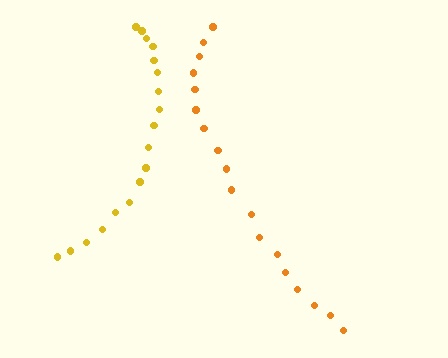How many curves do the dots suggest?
There are 2 distinct paths.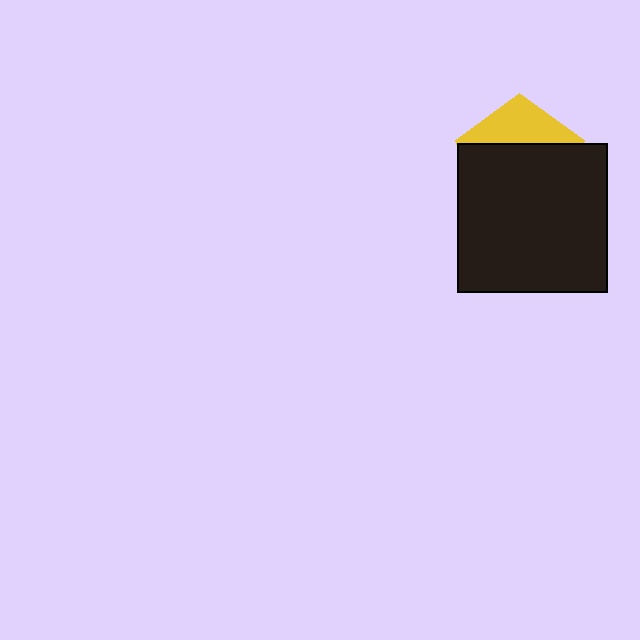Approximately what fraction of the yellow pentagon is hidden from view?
Roughly 68% of the yellow pentagon is hidden behind the black square.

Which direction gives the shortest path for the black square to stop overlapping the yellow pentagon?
Moving down gives the shortest separation.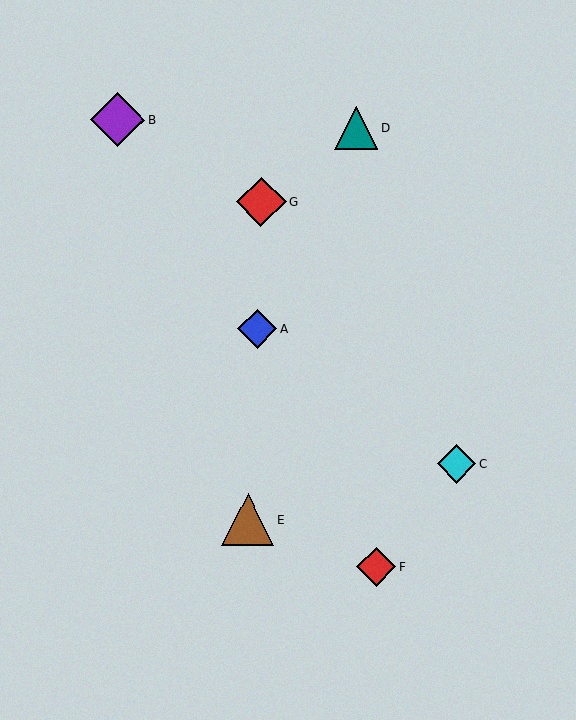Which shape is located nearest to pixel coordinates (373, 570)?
The red diamond (labeled F) at (377, 567) is nearest to that location.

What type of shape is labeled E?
Shape E is a brown triangle.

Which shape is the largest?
The purple diamond (labeled B) is the largest.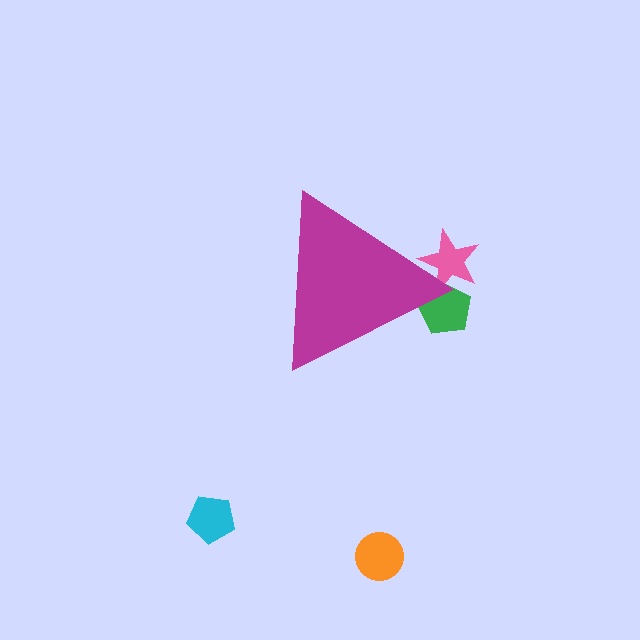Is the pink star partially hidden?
Yes, the pink star is partially hidden behind the magenta triangle.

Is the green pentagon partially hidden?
Yes, the green pentagon is partially hidden behind the magenta triangle.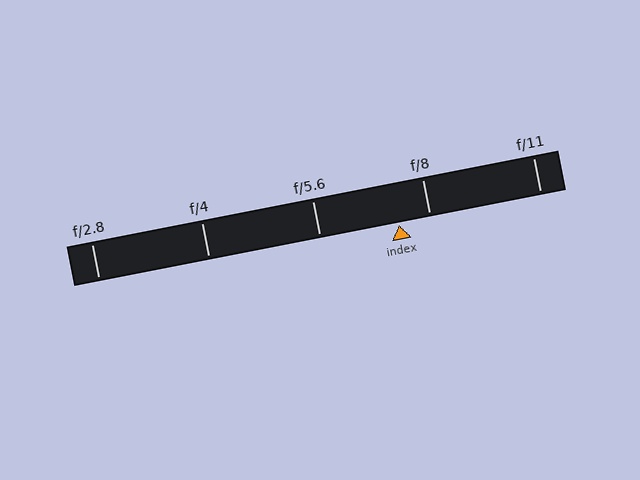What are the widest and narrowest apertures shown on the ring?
The widest aperture shown is f/2.8 and the narrowest is f/11.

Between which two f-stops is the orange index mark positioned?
The index mark is between f/5.6 and f/8.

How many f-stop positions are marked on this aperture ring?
There are 5 f-stop positions marked.